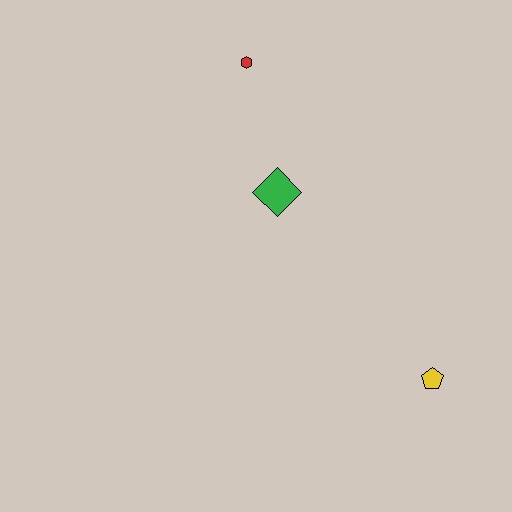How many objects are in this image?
There are 3 objects.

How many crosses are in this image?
There are no crosses.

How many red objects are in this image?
There is 1 red object.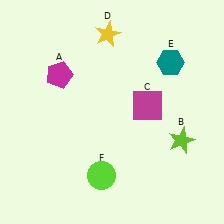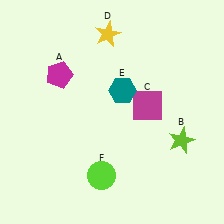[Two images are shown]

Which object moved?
The teal hexagon (E) moved left.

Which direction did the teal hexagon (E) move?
The teal hexagon (E) moved left.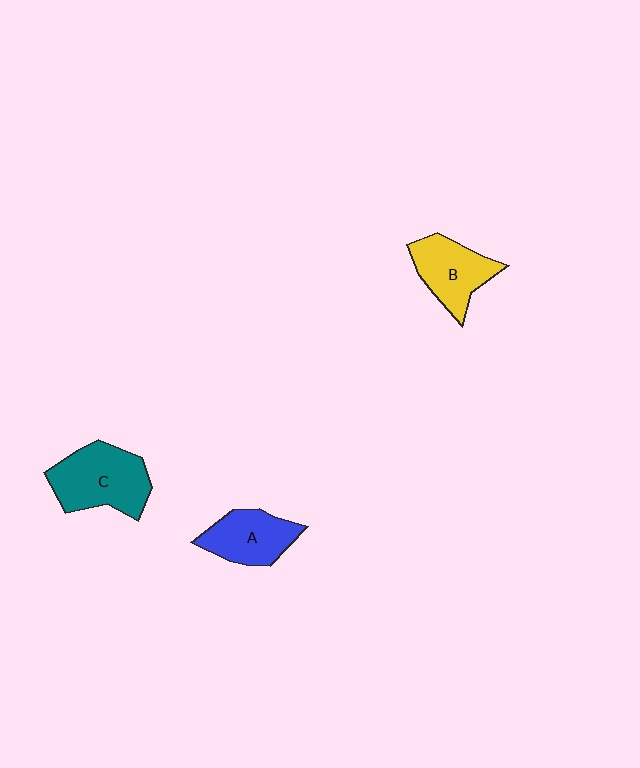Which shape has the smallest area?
Shape A (blue).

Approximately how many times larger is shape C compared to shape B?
Approximately 1.3 times.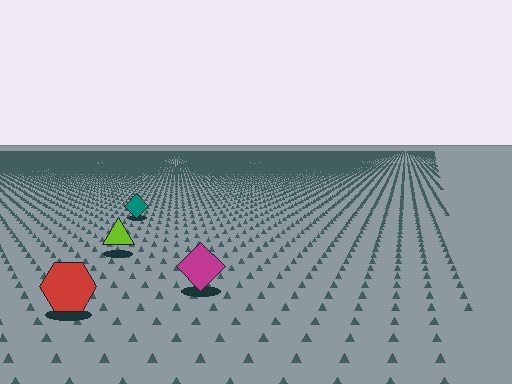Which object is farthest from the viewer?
The teal diamond is farthest from the viewer. It appears smaller and the ground texture around it is denser.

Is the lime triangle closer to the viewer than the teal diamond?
Yes. The lime triangle is closer — you can tell from the texture gradient: the ground texture is coarser near it.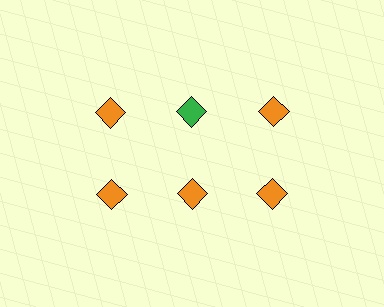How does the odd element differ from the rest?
It has a different color: green instead of orange.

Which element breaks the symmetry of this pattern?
The green diamond in the top row, second from left column breaks the symmetry. All other shapes are orange diamonds.